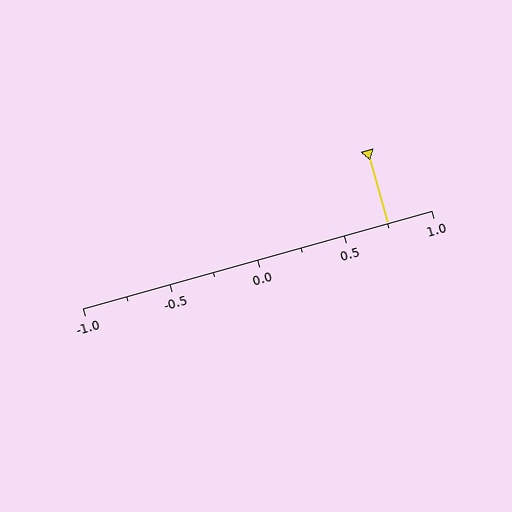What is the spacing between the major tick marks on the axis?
The major ticks are spaced 0.5 apart.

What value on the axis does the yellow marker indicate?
The marker indicates approximately 0.75.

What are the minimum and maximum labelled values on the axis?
The axis runs from -1.0 to 1.0.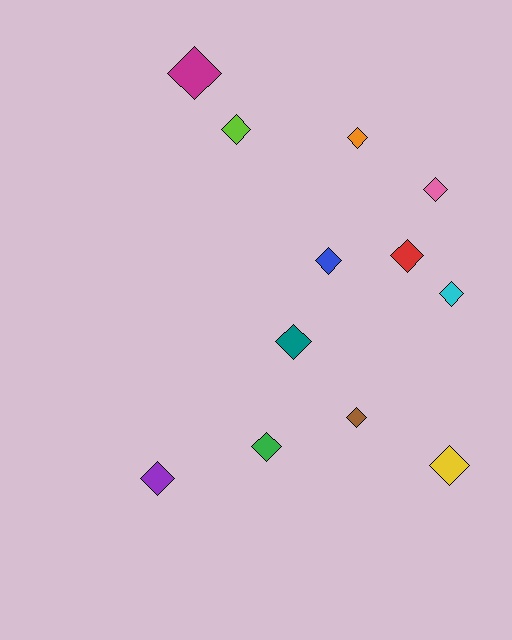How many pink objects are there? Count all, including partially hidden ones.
There is 1 pink object.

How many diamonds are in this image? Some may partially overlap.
There are 12 diamonds.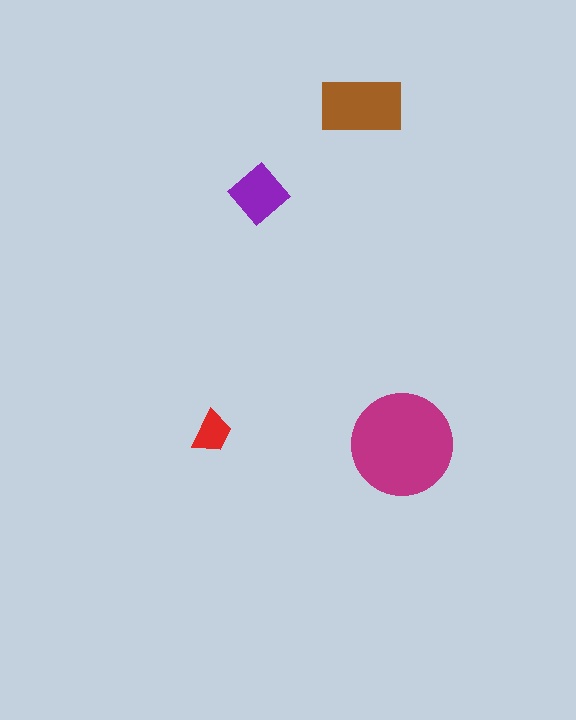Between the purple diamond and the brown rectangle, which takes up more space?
The brown rectangle.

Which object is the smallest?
The red trapezoid.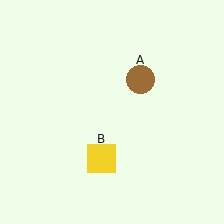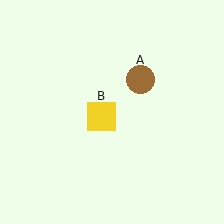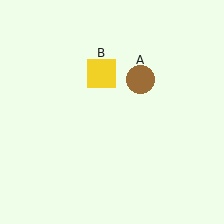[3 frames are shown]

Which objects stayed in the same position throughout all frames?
Brown circle (object A) remained stationary.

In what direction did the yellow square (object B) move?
The yellow square (object B) moved up.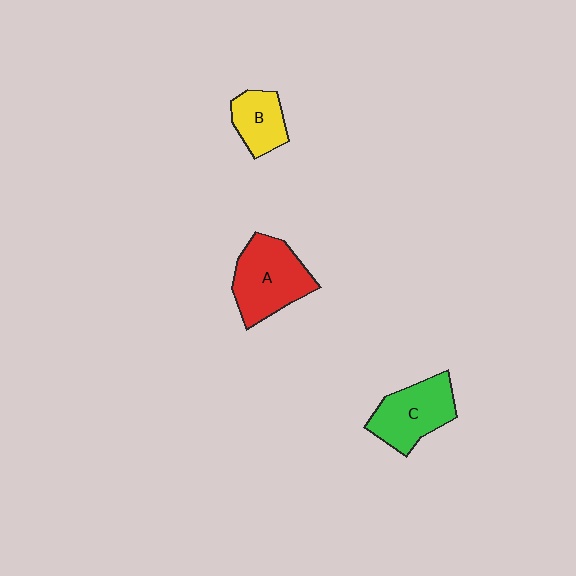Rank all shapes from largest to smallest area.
From largest to smallest: A (red), C (green), B (yellow).